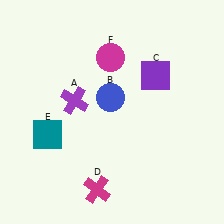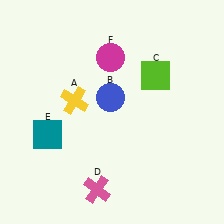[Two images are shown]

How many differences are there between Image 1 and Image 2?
There are 3 differences between the two images.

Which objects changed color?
A changed from purple to yellow. C changed from purple to lime. D changed from magenta to pink.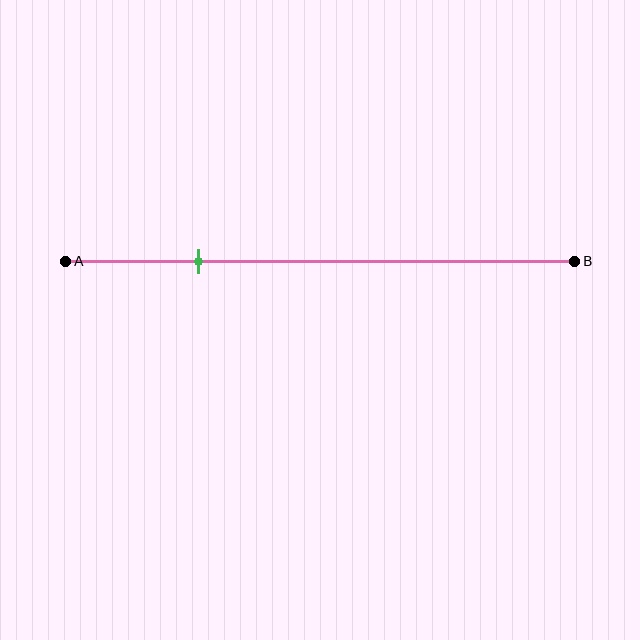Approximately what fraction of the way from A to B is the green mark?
The green mark is approximately 25% of the way from A to B.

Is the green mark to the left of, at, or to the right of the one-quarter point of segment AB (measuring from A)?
The green mark is approximately at the one-quarter point of segment AB.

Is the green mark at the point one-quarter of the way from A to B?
Yes, the mark is approximately at the one-quarter point.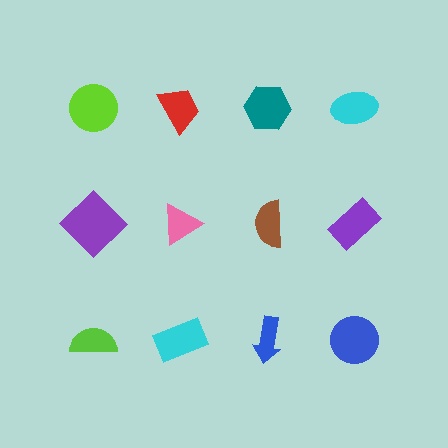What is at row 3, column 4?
A blue circle.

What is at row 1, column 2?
A red trapezoid.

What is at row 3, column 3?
A blue arrow.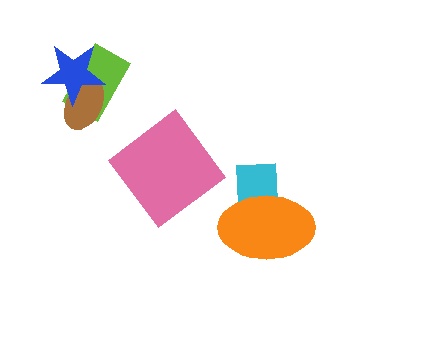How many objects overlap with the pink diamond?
0 objects overlap with the pink diamond.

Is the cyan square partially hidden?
Yes, it is partially covered by another shape.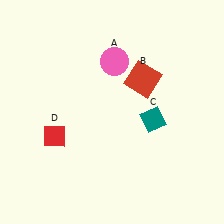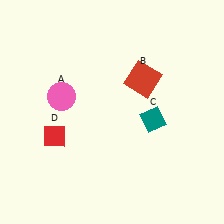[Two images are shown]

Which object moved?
The pink circle (A) moved left.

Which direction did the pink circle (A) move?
The pink circle (A) moved left.